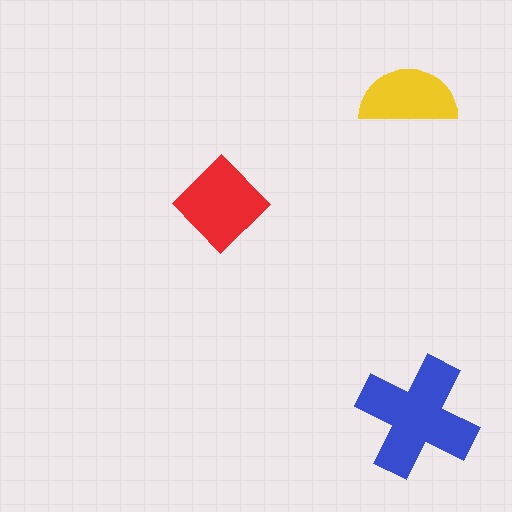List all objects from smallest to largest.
The yellow semicircle, the red diamond, the blue cross.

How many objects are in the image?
There are 3 objects in the image.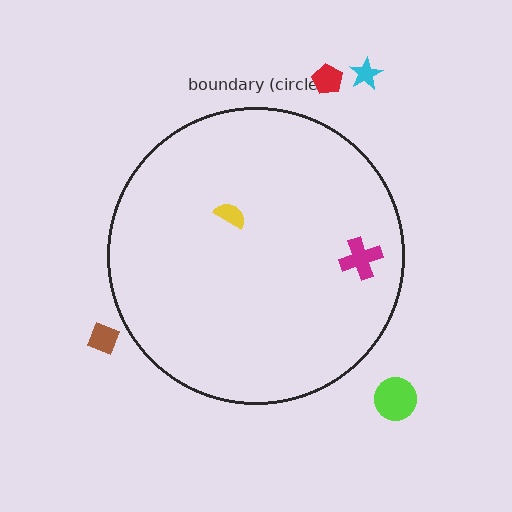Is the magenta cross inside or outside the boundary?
Inside.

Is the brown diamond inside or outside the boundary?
Outside.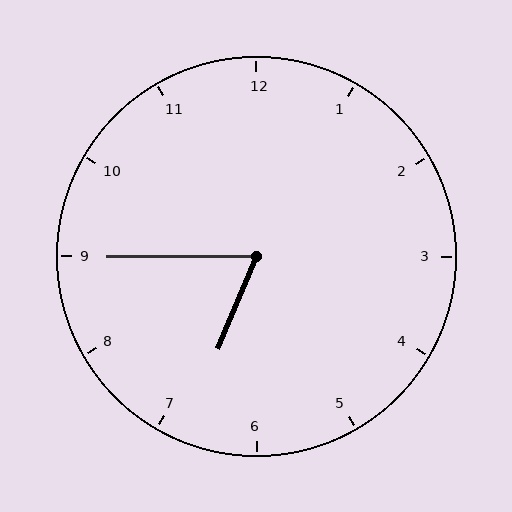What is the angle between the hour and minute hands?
Approximately 68 degrees.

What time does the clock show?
6:45.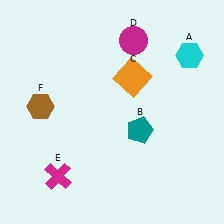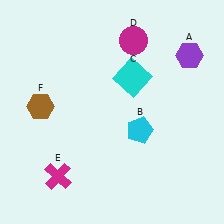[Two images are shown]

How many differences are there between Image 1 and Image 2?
There are 3 differences between the two images.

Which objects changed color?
A changed from cyan to purple. B changed from teal to cyan. C changed from orange to cyan.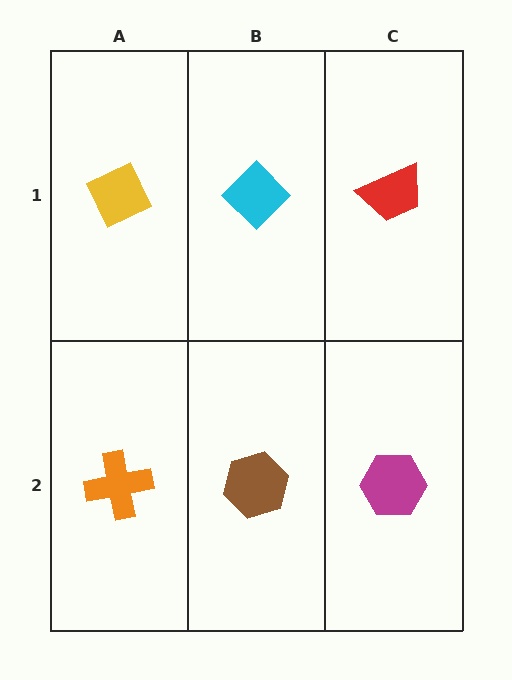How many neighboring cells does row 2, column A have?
2.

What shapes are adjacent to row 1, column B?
A brown hexagon (row 2, column B), a yellow diamond (row 1, column A), a red trapezoid (row 1, column C).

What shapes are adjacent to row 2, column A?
A yellow diamond (row 1, column A), a brown hexagon (row 2, column B).